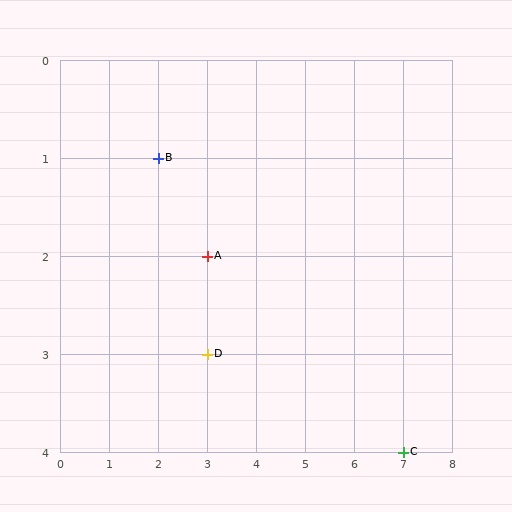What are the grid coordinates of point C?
Point C is at grid coordinates (7, 4).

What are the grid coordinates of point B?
Point B is at grid coordinates (2, 1).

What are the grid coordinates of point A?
Point A is at grid coordinates (3, 2).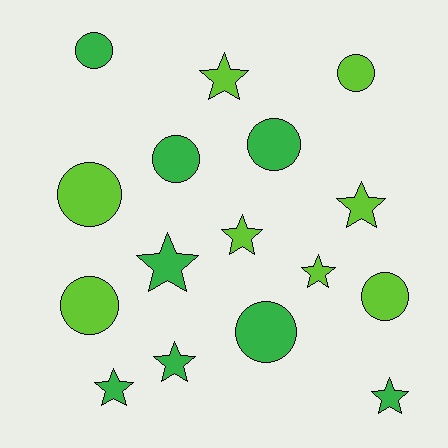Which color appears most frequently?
Green, with 8 objects.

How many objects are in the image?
There are 16 objects.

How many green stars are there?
There are 4 green stars.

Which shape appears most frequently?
Circle, with 8 objects.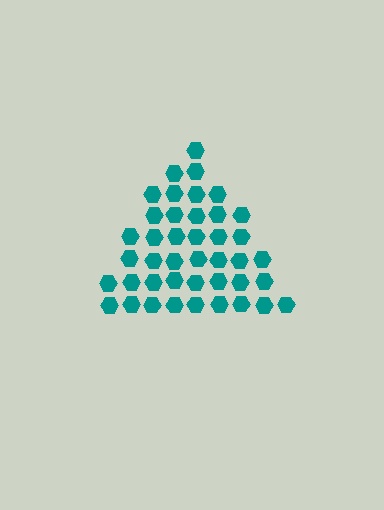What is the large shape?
The large shape is a triangle.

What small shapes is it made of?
It is made of small hexagons.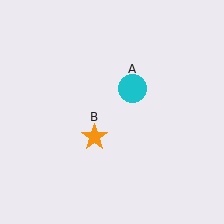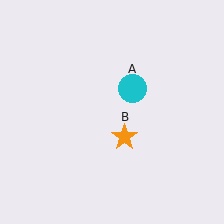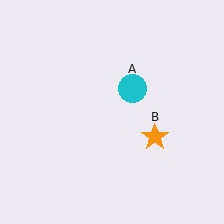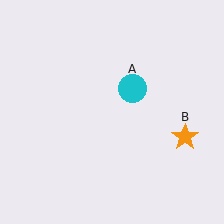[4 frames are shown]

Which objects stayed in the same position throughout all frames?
Cyan circle (object A) remained stationary.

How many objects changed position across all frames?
1 object changed position: orange star (object B).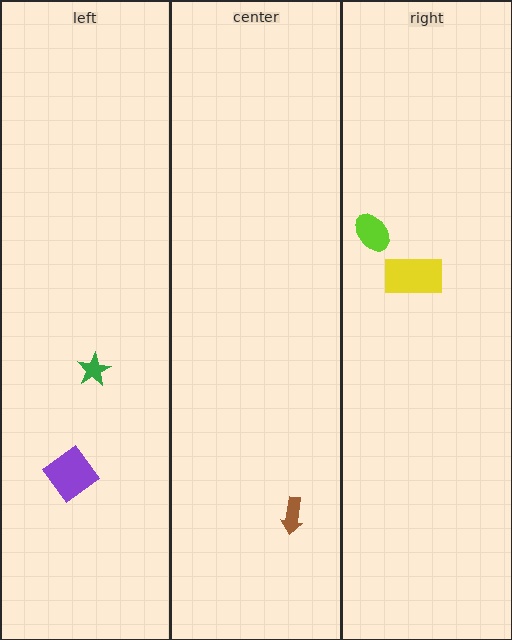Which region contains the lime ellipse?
The right region.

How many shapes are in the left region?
2.